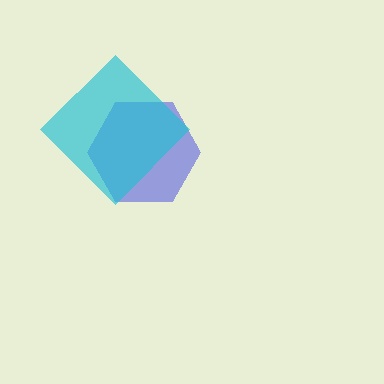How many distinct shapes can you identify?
There are 2 distinct shapes: a blue hexagon, a cyan diamond.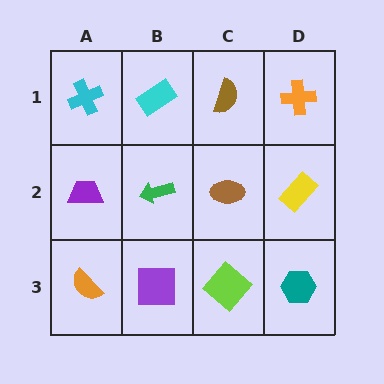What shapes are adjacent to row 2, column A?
A cyan cross (row 1, column A), an orange semicircle (row 3, column A), a green arrow (row 2, column B).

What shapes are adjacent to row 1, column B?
A green arrow (row 2, column B), a cyan cross (row 1, column A), a brown semicircle (row 1, column C).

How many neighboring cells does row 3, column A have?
2.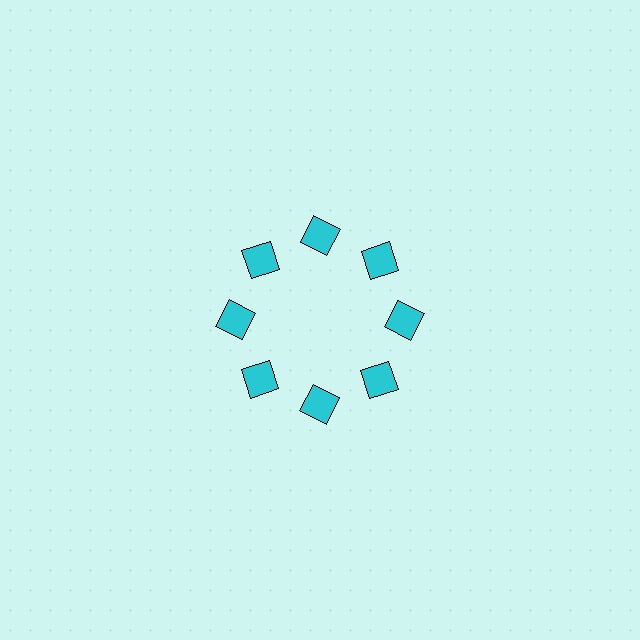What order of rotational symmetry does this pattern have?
This pattern has 8-fold rotational symmetry.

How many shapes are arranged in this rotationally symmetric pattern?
There are 8 shapes, arranged in 8 groups of 1.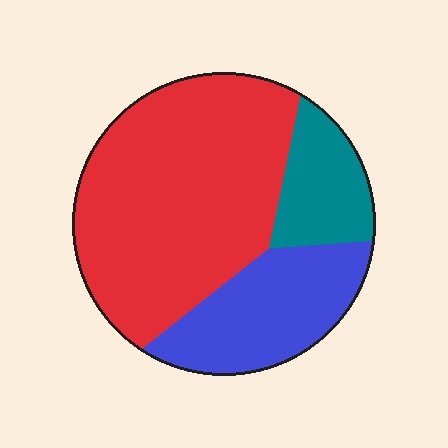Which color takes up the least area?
Teal, at roughly 15%.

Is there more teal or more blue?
Blue.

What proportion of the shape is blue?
Blue takes up about one quarter (1/4) of the shape.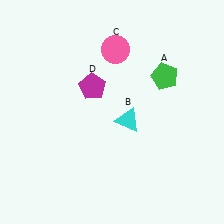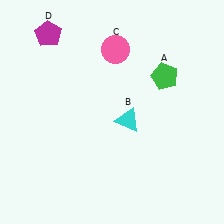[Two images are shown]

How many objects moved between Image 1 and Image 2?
1 object moved between the two images.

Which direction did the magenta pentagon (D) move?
The magenta pentagon (D) moved up.